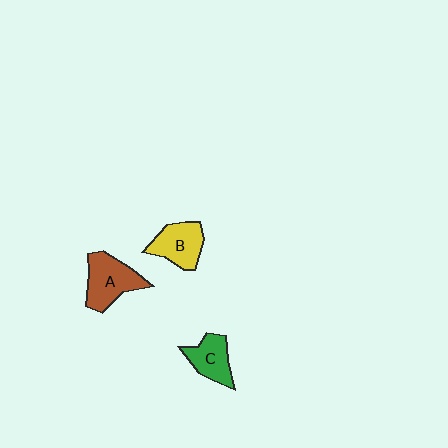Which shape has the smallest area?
Shape C (green).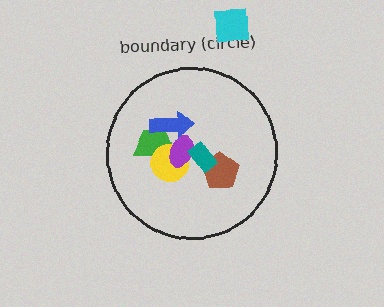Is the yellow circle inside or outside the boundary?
Inside.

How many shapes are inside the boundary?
6 inside, 1 outside.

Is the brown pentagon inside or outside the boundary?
Inside.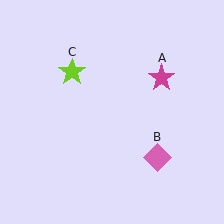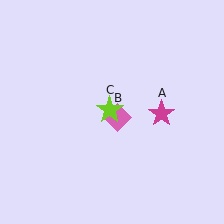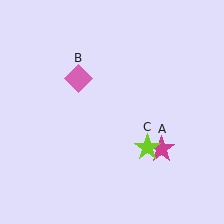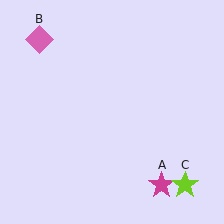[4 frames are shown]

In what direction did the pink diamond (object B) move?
The pink diamond (object B) moved up and to the left.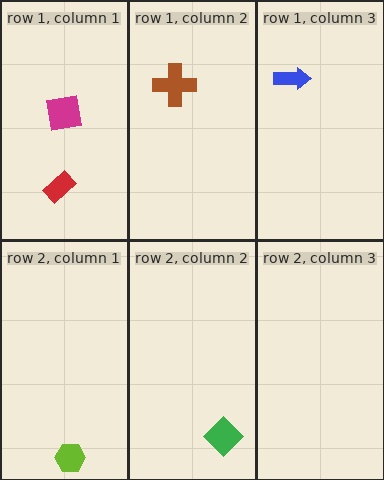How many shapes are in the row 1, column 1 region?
2.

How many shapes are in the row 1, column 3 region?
1.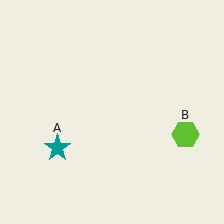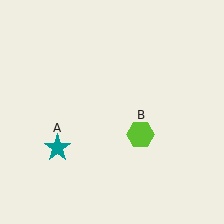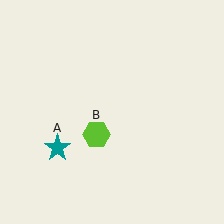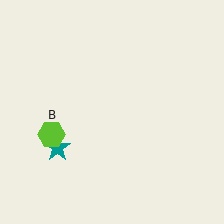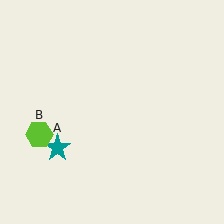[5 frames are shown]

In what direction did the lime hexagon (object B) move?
The lime hexagon (object B) moved left.